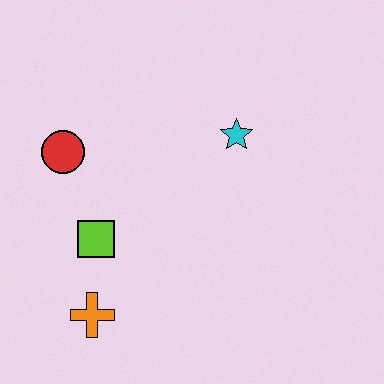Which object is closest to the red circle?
The lime square is closest to the red circle.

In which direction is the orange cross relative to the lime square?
The orange cross is below the lime square.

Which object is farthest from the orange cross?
The cyan star is farthest from the orange cross.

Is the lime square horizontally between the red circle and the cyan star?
Yes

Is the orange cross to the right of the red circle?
Yes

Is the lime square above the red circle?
No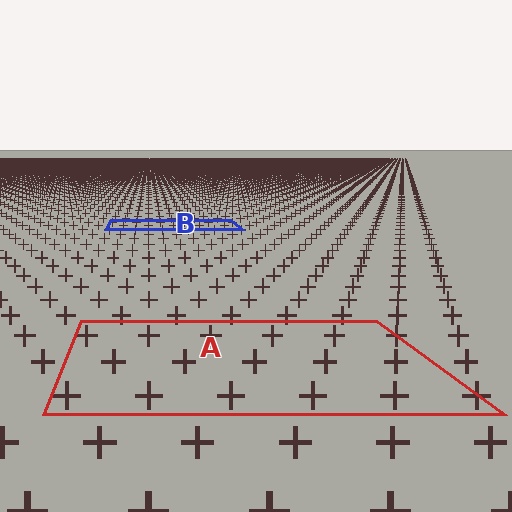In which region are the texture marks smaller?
The texture marks are smaller in region B, because it is farther away.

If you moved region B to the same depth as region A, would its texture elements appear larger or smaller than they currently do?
They would appear larger. At a closer depth, the same texture elements are projected at a bigger on-screen size.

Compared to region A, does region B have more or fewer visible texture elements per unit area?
Region B has more texture elements per unit area — they are packed more densely because it is farther away.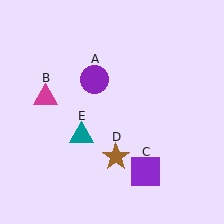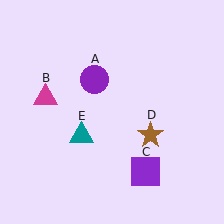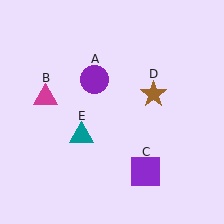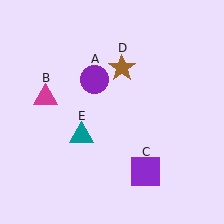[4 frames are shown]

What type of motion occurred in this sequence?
The brown star (object D) rotated counterclockwise around the center of the scene.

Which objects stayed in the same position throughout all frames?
Purple circle (object A) and magenta triangle (object B) and purple square (object C) and teal triangle (object E) remained stationary.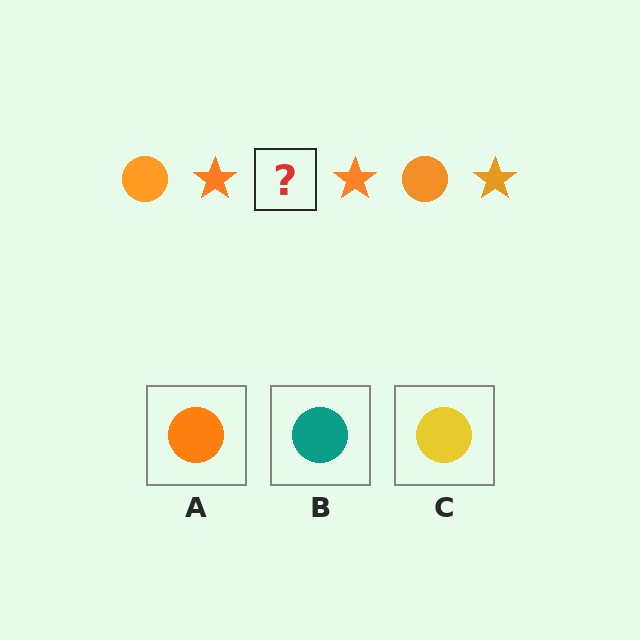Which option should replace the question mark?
Option A.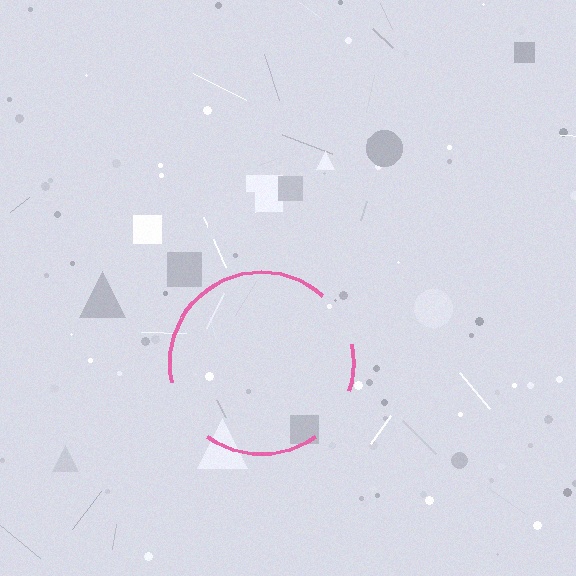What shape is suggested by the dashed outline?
The dashed outline suggests a circle.